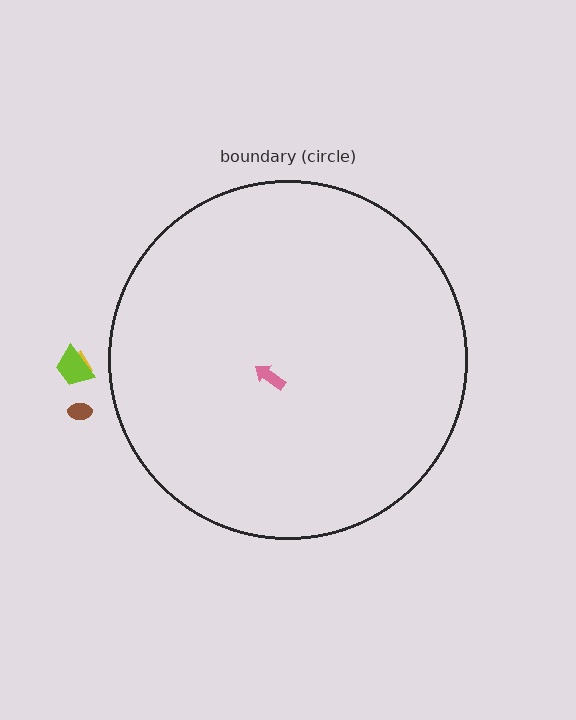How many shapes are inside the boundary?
1 inside, 3 outside.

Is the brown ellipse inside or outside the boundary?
Outside.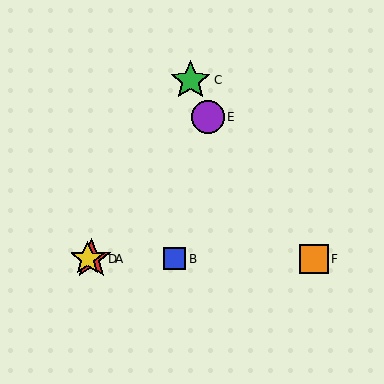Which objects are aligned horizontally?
Objects A, B, D, F are aligned horizontally.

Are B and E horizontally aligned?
No, B is at y≈259 and E is at y≈117.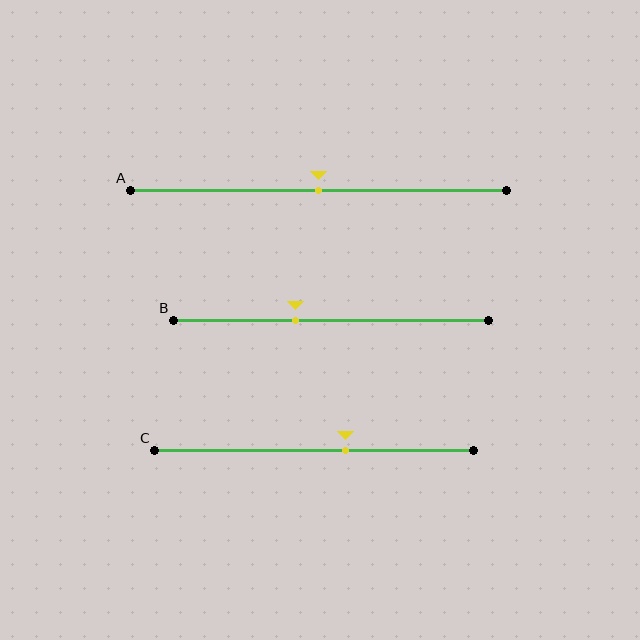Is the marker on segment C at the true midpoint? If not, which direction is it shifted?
No, the marker on segment C is shifted to the right by about 10% of the segment length.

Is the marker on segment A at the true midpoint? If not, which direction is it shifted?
Yes, the marker on segment A is at the true midpoint.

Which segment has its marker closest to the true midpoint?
Segment A has its marker closest to the true midpoint.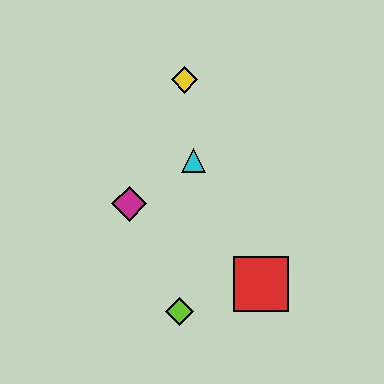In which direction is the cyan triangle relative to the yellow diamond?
The cyan triangle is below the yellow diamond.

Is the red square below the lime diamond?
No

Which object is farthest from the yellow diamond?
The lime diamond is farthest from the yellow diamond.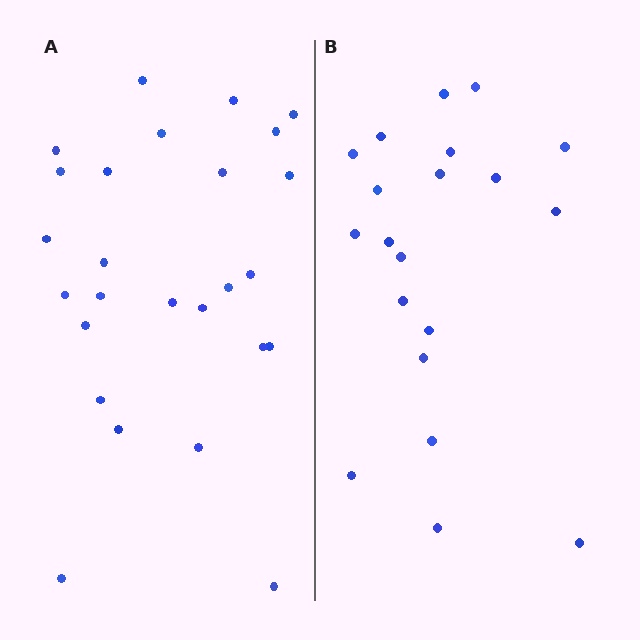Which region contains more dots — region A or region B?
Region A (the left region) has more dots.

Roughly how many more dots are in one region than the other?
Region A has about 6 more dots than region B.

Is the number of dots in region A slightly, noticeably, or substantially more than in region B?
Region A has noticeably more, but not dramatically so. The ratio is roughly 1.3 to 1.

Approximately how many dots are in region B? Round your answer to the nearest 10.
About 20 dots.